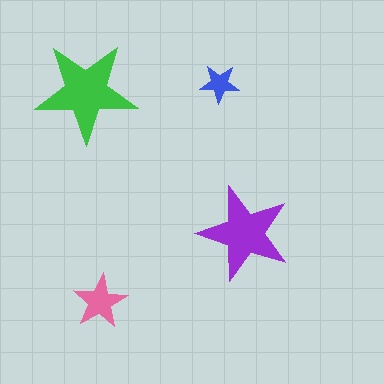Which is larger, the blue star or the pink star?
The pink one.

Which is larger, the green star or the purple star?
The green one.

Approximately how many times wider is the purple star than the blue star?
About 2.5 times wider.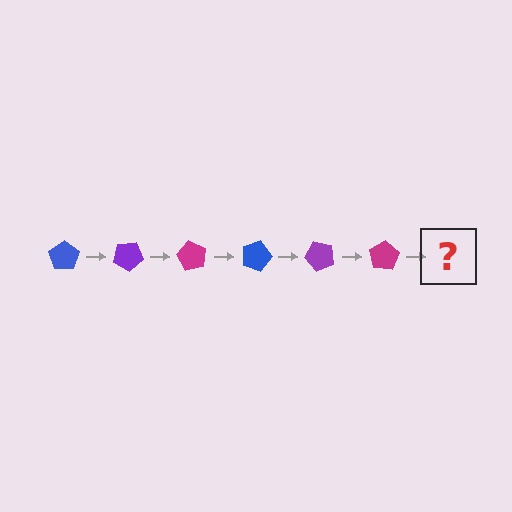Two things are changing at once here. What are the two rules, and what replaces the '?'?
The two rules are that it rotates 30 degrees each step and the color cycles through blue, purple, and magenta. The '?' should be a blue pentagon, rotated 180 degrees from the start.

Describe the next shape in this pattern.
It should be a blue pentagon, rotated 180 degrees from the start.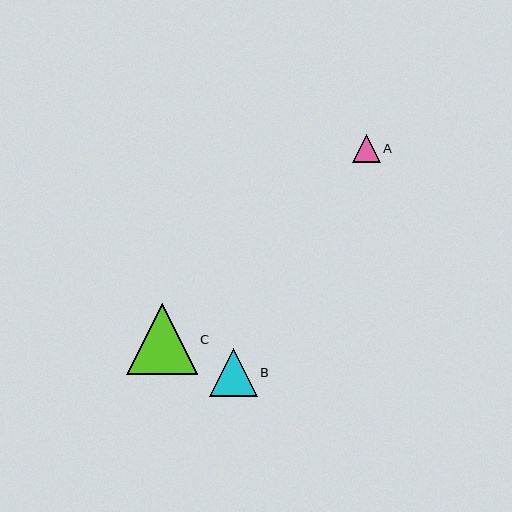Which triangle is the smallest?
Triangle A is the smallest with a size of approximately 28 pixels.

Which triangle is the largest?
Triangle C is the largest with a size of approximately 71 pixels.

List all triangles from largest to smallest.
From largest to smallest: C, B, A.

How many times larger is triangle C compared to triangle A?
Triangle C is approximately 2.5 times the size of triangle A.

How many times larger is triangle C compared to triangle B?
Triangle C is approximately 1.5 times the size of triangle B.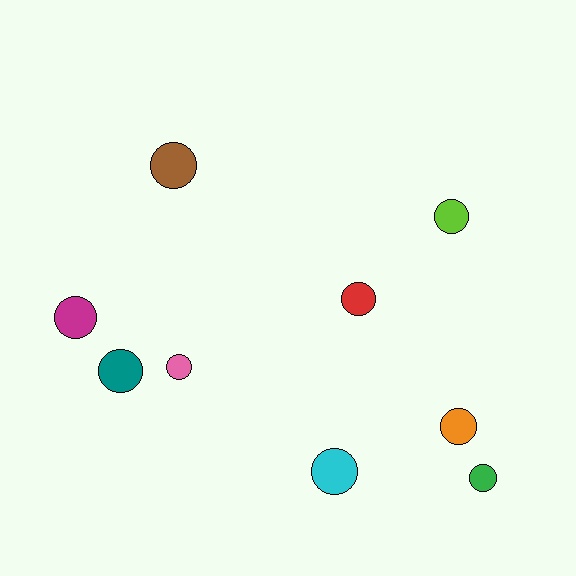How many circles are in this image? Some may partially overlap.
There are 9 circles.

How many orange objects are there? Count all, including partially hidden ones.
There is 1 orange object.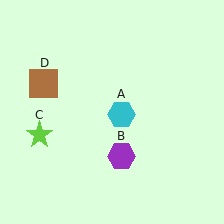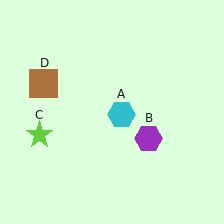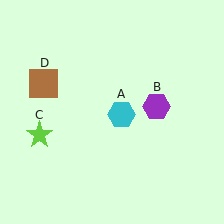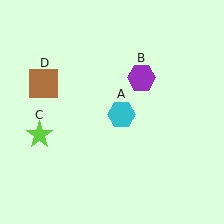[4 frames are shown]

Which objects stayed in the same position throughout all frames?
Cyan hexagon (object A) and lime star (object C) and brown square (object D) remained stationary.